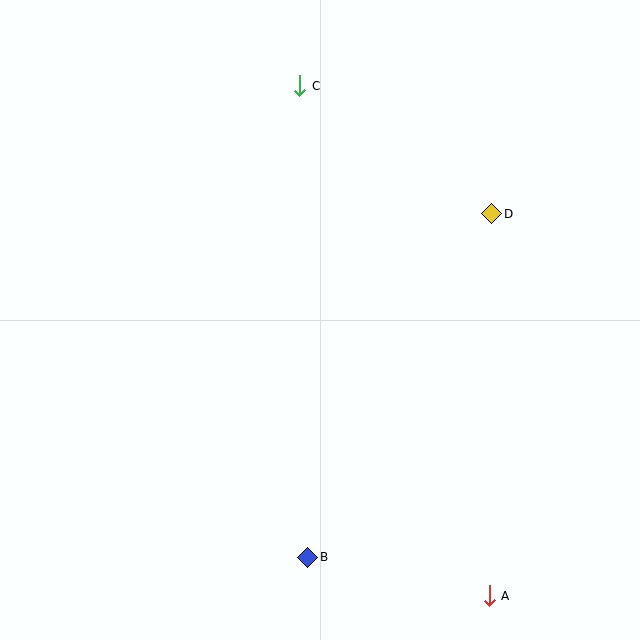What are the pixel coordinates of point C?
Point C is at (300, 86).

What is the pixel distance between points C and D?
The distance between C and D is 231 pixels.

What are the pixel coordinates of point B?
Point B is at (308, 557).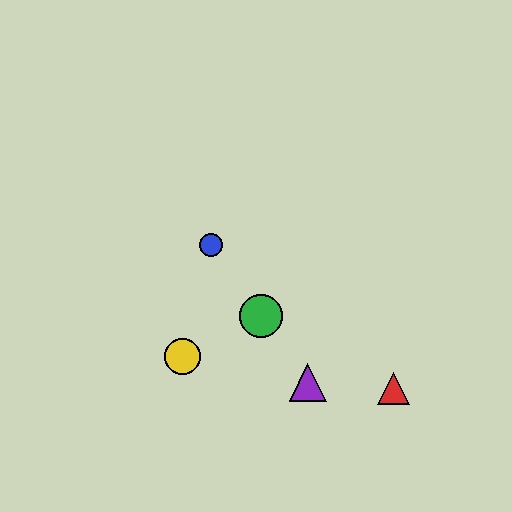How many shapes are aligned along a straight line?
3 shapes (the blue circle, the green circle, the purple triangle) are aligned along a straight line.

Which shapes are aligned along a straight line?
The blue circle, the green circle, the purple triangle are aligned along a straight line.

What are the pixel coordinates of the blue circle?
The blue circle is at (211, 245).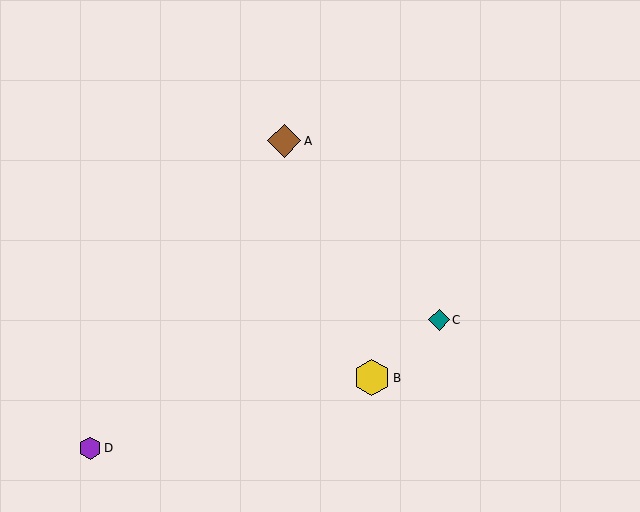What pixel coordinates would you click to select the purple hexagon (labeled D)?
Click at (90, 448) to select the purple hexagon D.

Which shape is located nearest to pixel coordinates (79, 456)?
The purple hexagon (labeled D) at (90, 448) is nearest to that location.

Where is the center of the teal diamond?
The center of the teal diamond is at (439, 320).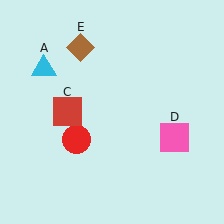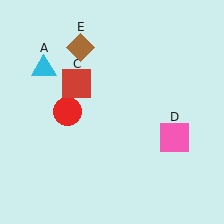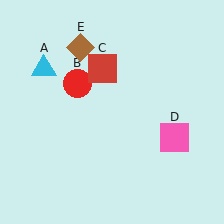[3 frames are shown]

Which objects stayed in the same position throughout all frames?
Cyan triangle (object A) and pink square (object D) and brown diamond (object E) remained stationary.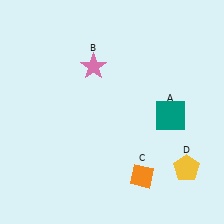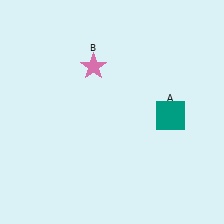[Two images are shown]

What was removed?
The orange diamond (C), the yellow pentagon (D) were removed in Image 2.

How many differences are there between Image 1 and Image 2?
There are 2 differences between the two images.